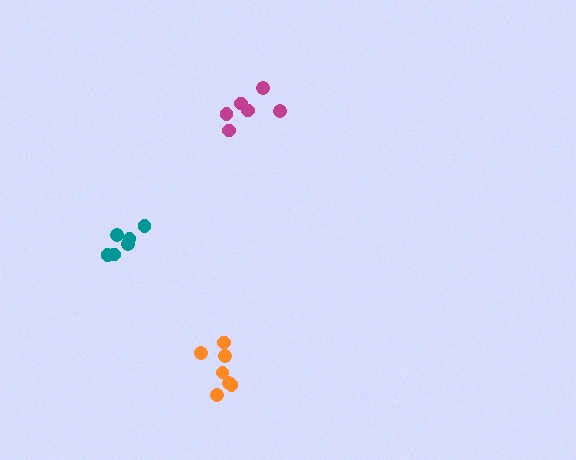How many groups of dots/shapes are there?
There are 3 groups.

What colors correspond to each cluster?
The clusters are colored: magenta, orange, teal.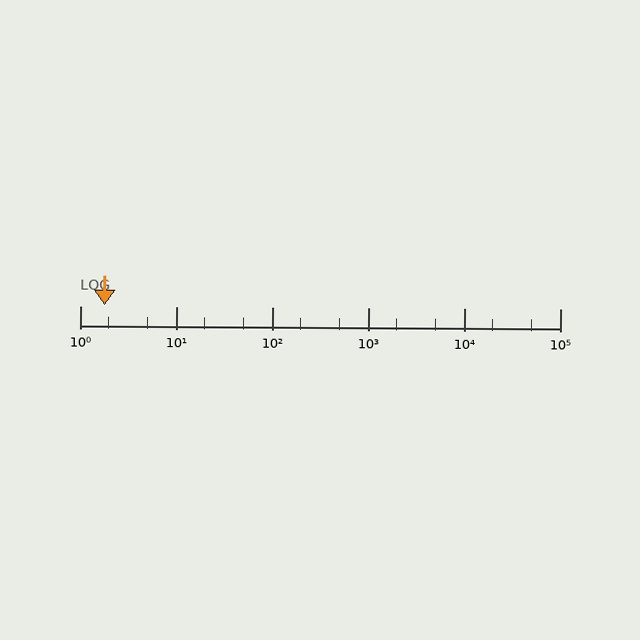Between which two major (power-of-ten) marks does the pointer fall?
The pointer is between 1 and 10.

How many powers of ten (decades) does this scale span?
The scale spans 5 decades, from 1 to 100000.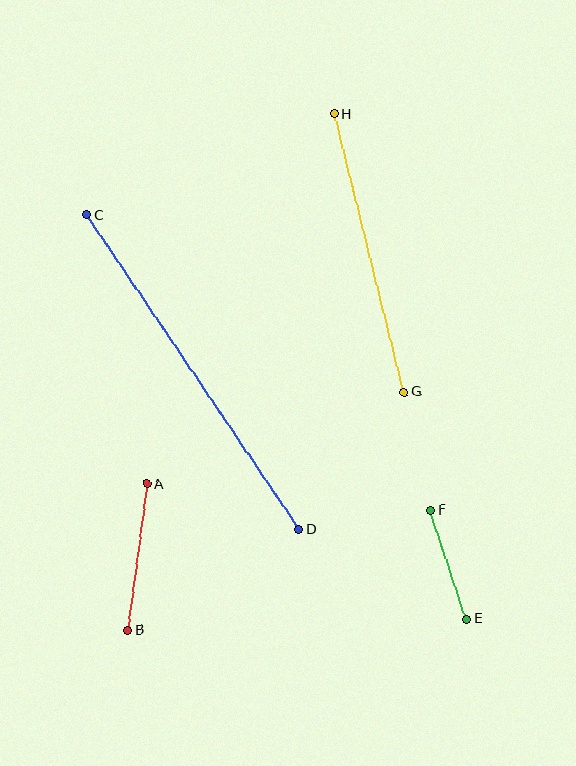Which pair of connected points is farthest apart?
Points C and D are farthest apart.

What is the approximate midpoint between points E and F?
The midpoint is at approximately (448, 565) pixels.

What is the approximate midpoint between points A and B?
The midpoint is at approximately (137, 557) pixels.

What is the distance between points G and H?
The distance is approximately 287 pixels.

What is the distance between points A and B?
The distance is approximately 147 pixels.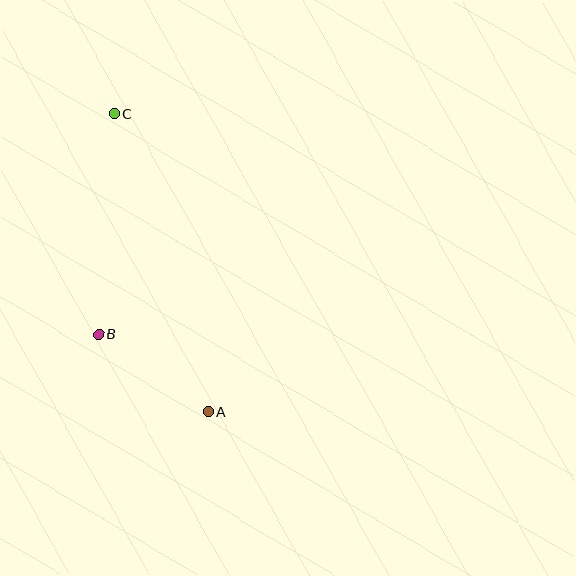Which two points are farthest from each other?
Points A and C are farthest from each other.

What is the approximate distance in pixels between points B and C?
The distance between B and C is approximately 221 pixels.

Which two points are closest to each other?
Points A and B are closest to each other.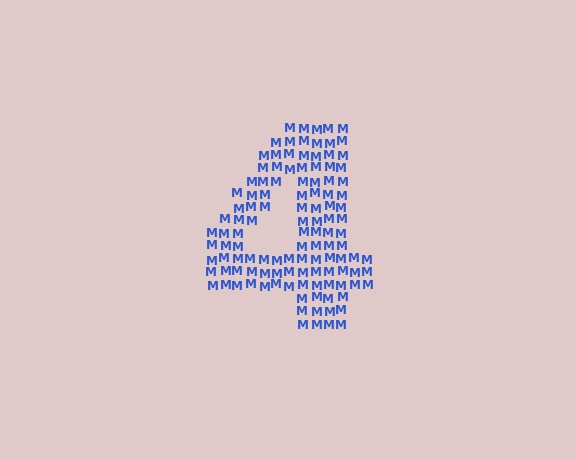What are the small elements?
The small elements are letter M's.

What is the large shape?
The large shape is the digit 4.